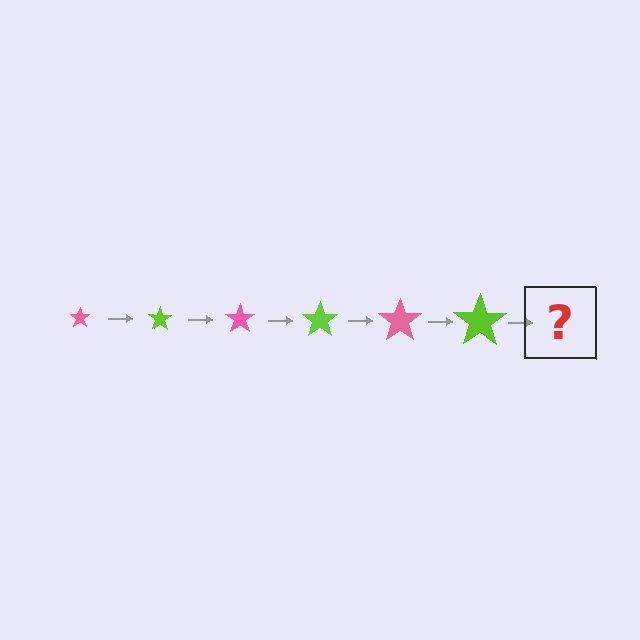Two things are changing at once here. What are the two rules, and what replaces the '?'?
The two rules are that the star grows larger each step and the color cycles through pink and lime. The '?' should be a pink star, larger than the previous one.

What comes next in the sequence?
The next element should be a pink star, larger than the previous one.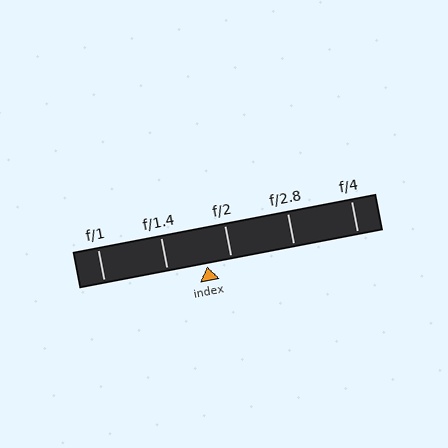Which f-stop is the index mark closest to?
The index mark is closest to f/2.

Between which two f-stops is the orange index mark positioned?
The index mark is between f/1.4 and f/2.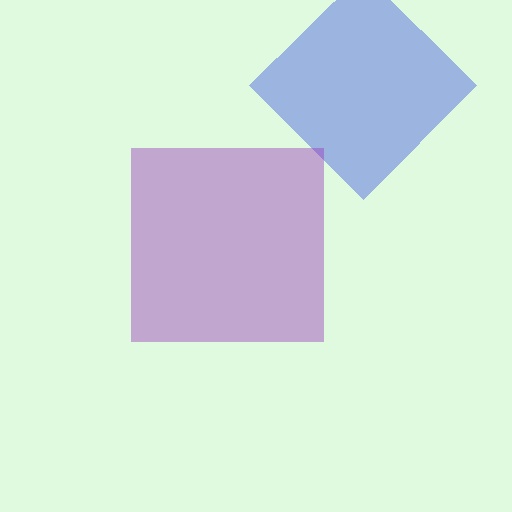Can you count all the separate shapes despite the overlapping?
Yes, there are 2 separate shapes.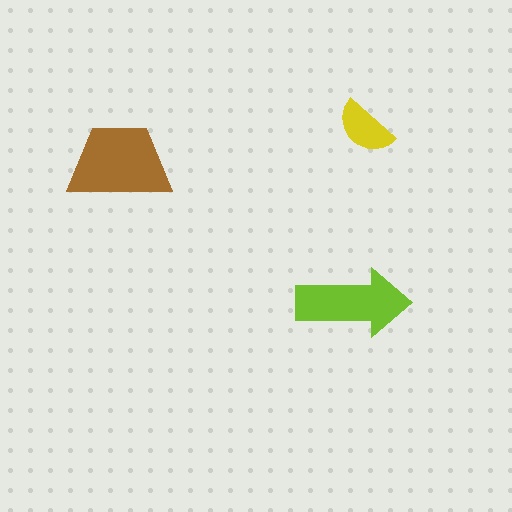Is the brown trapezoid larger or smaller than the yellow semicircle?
Larger.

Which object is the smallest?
The yellow semicircle.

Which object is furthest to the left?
The brown trapezoid is leftmost.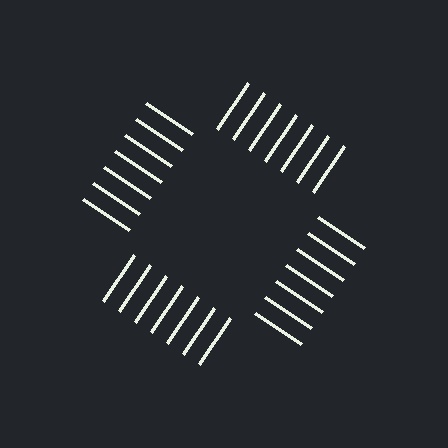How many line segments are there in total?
28 — 7 along each of the 4 edges.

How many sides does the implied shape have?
4 sides — the line-ends trace a square.